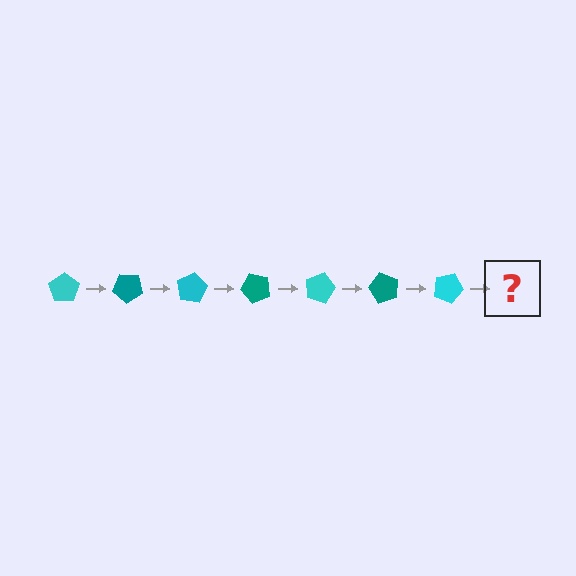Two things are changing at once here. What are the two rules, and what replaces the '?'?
The two rules are that it rotates 40 degrees each step and the color cycles through cyan and teal. The '?' should be a teal pentagon, rotated 280 degrees from the start.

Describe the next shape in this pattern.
It should be a teal pentagon, rotated 280 degrees from the start.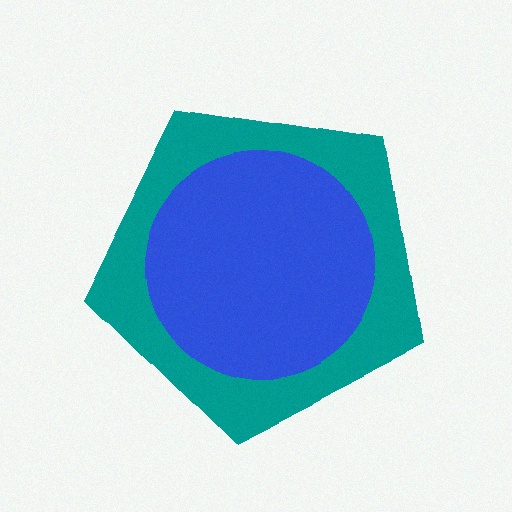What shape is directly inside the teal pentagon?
The blue circle.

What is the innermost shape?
The blue circle.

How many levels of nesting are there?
2.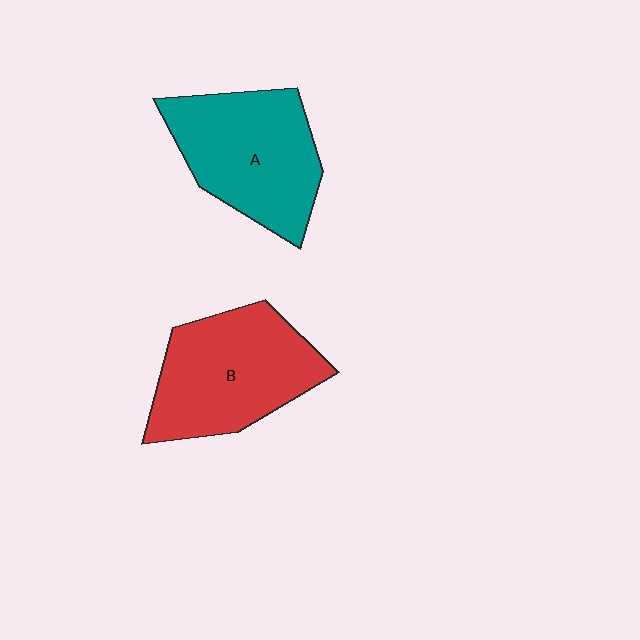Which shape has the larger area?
Shape B (red).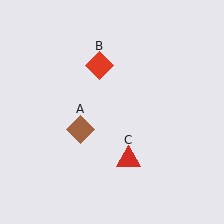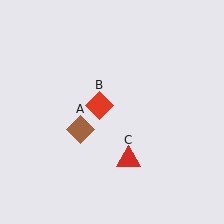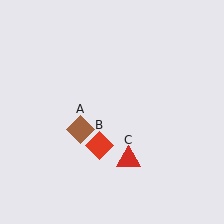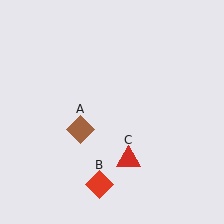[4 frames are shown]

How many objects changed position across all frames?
1 object changed position: red diamond (object B).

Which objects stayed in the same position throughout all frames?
Brown diamond (object A) and red triangle (object C) remained stationary.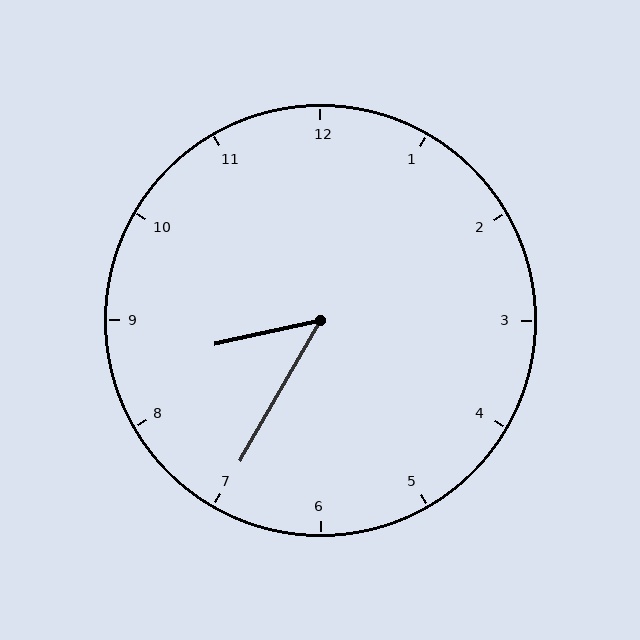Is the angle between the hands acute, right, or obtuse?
It is acute.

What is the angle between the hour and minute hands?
Approximately 48 degrees.